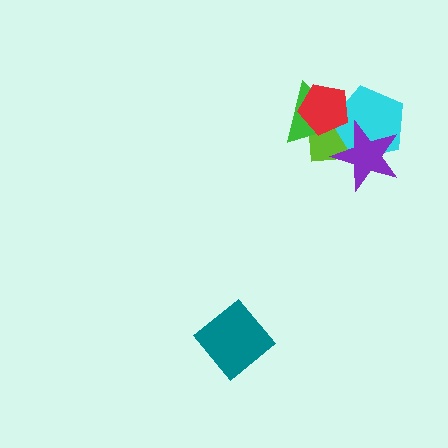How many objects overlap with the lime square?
4 objects overlap with the lime square.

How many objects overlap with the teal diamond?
0 objects overlap with the teal diamond.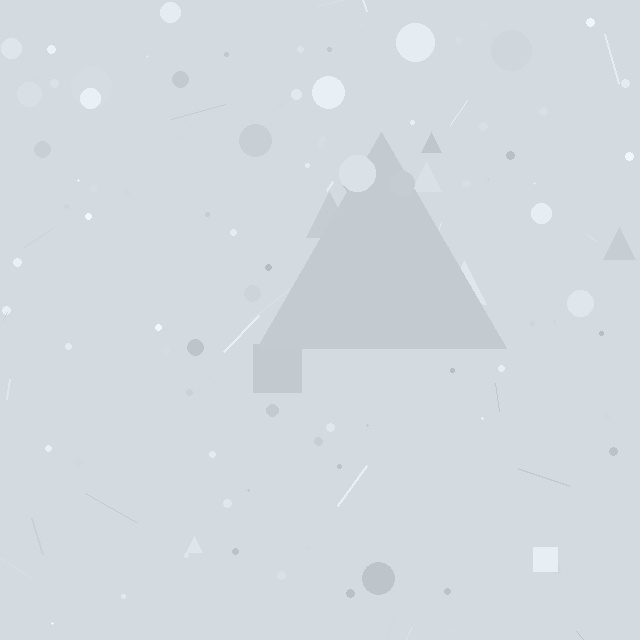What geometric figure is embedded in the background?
A triangle is embedded in the background.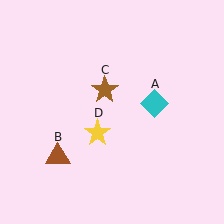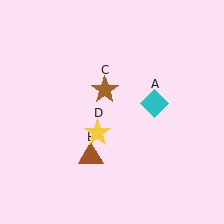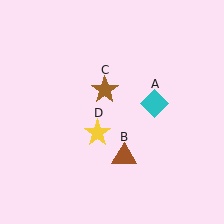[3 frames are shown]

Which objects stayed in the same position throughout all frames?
Cyan diamond (object A) and brown star (object C) and yellow star (object D) remained stationary.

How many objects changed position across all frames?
1 object changed position: brown triangle (object B).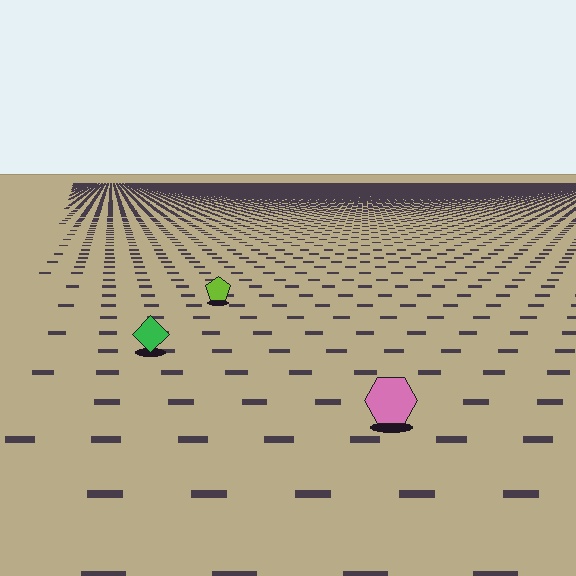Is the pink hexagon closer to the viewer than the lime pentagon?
Yes. The pink hexagon is closer — you can tell from the texture gradient: the ground texture is coarser near it.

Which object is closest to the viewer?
The pink hexagon is closest. The texture marks near it are larger and more spread out.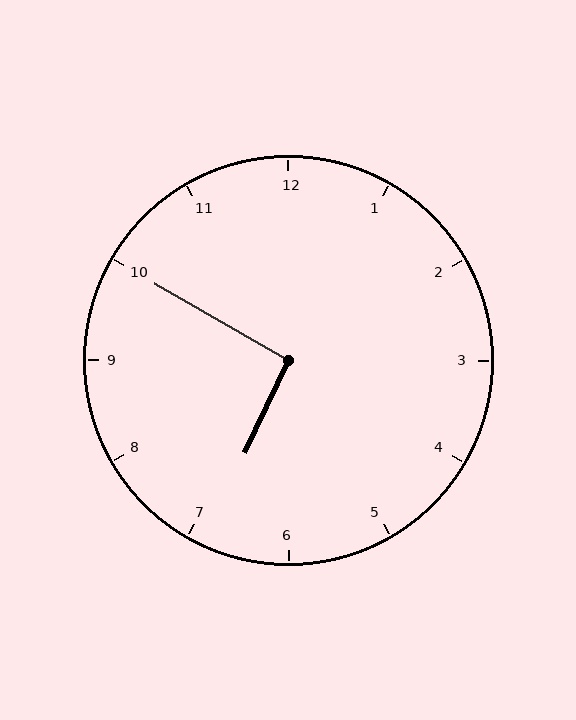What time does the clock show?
6:50.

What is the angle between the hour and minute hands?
Approximately 95 degrees.